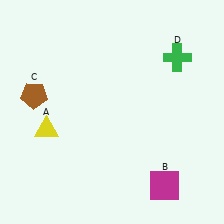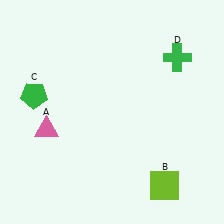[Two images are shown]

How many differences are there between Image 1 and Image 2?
There are 3 differences between the two images.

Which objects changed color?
A changed from yellow to pink. B changed from magenta to lime. C changed from brown to green.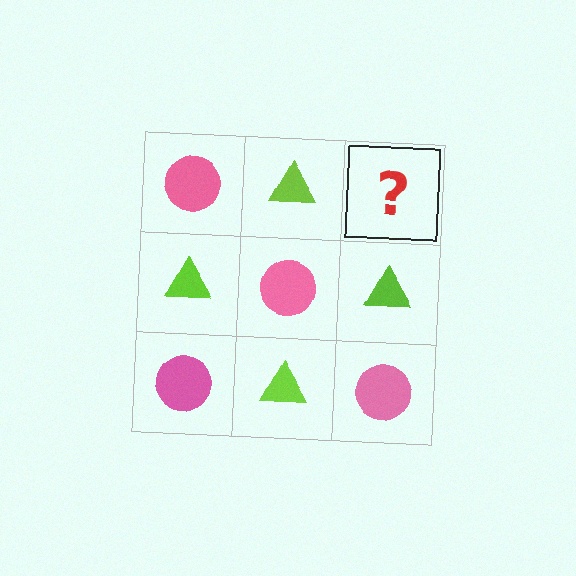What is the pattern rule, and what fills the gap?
The rule is that it alternates pink circle and lime triangle in a checkerboard pattern. The gap should be filled with a pink circle.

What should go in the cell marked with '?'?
The missing cell should contain a pink circle.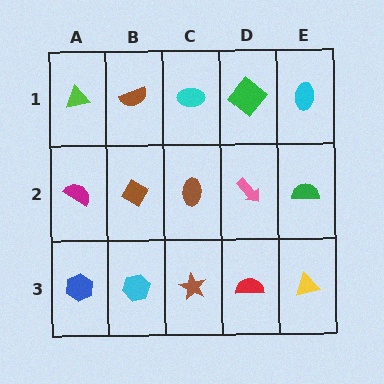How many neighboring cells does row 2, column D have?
4.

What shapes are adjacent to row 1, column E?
A green semicircle (row 2, column E), a green diamond (row 1, column D).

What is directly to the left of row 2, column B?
A magenta semicircle.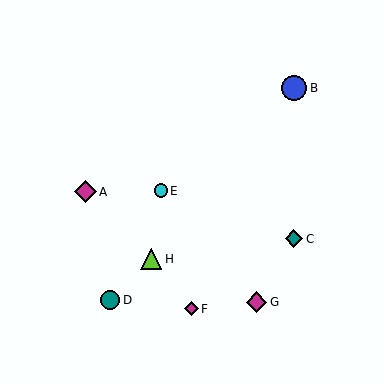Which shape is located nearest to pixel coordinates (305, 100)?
The blue circle (labeled B) at (294, 88) is nearest to that location.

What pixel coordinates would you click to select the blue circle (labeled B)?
Click at (294, 88) to select the blue circle B.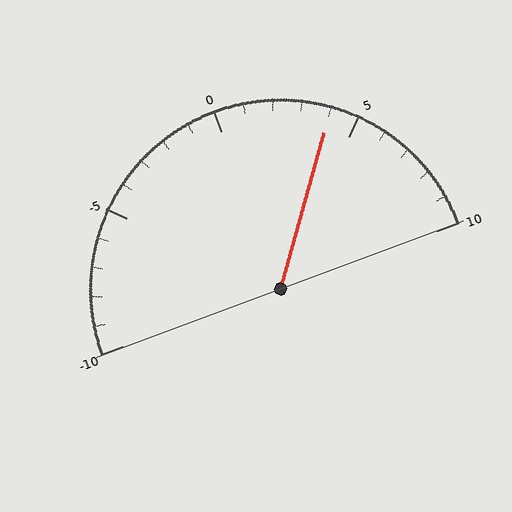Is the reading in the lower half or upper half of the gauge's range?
The reading is in the upper half of the range (-10 to 10).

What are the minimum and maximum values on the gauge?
The gauge ranges from -10 to 10.